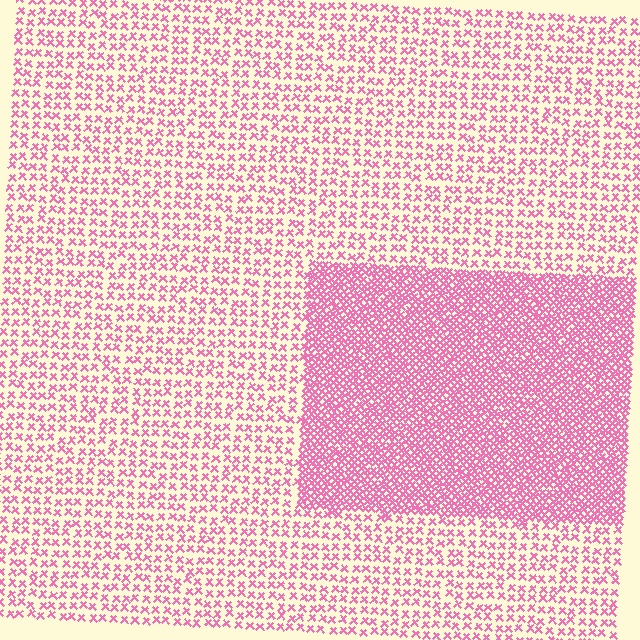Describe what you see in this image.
The image contains small pink elements arranged at two different densities. A rectangle-shaped region is visible where the elements are more densely packed than the surrounding area.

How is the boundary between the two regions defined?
The boundary is defined by a change in element density (approximately 2.5x ratio). All elements are the same color, size, and shape.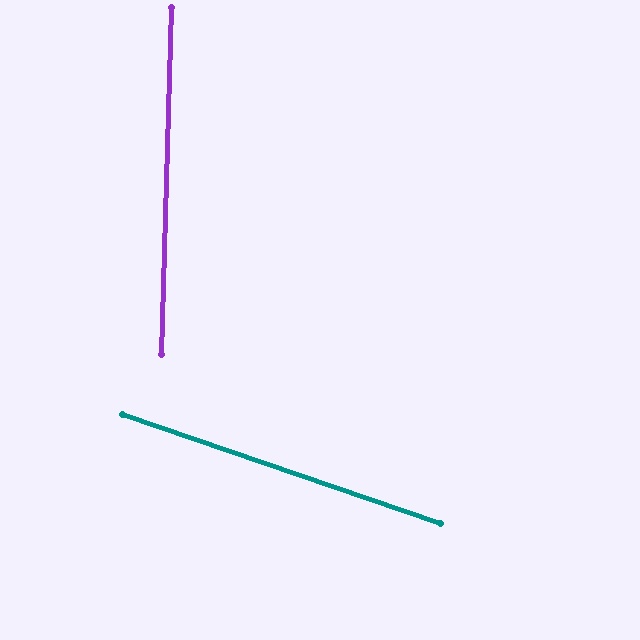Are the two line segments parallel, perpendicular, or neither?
Neither parallel nor perpendicular — they differ by about 73°.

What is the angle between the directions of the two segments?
Approximately 73 degrees.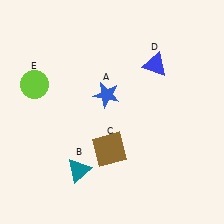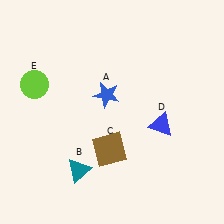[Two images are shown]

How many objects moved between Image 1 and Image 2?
1 object moved between the two images.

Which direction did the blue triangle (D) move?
The blue triangle (D) moved down.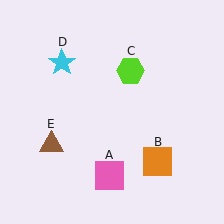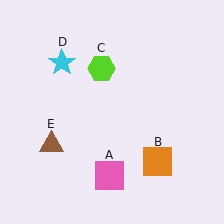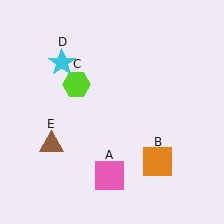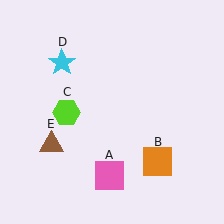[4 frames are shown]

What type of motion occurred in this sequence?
The lime hexagon (object C) rotated counterclockwise around the center of the scene.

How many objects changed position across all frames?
1 object changed position: lime hexagon (object C).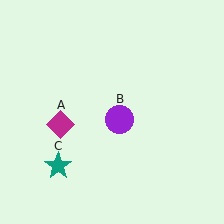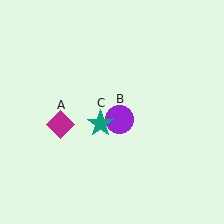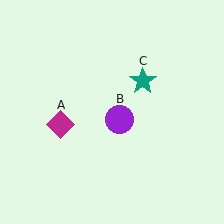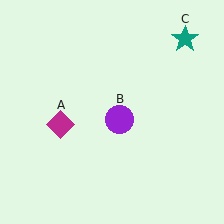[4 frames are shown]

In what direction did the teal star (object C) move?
The teal star (object C) moved up and to the right.